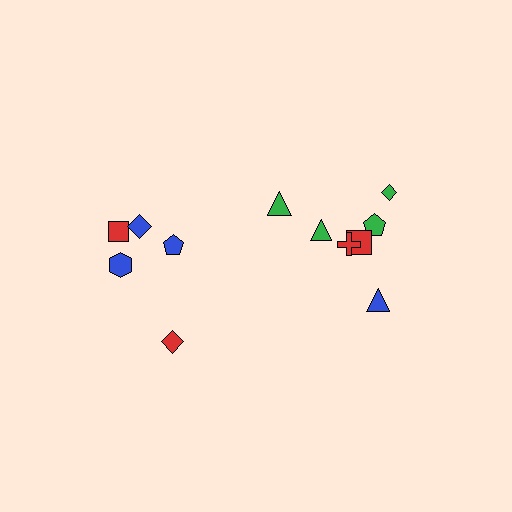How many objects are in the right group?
There are 7 objects.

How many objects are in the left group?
There are 5 objects.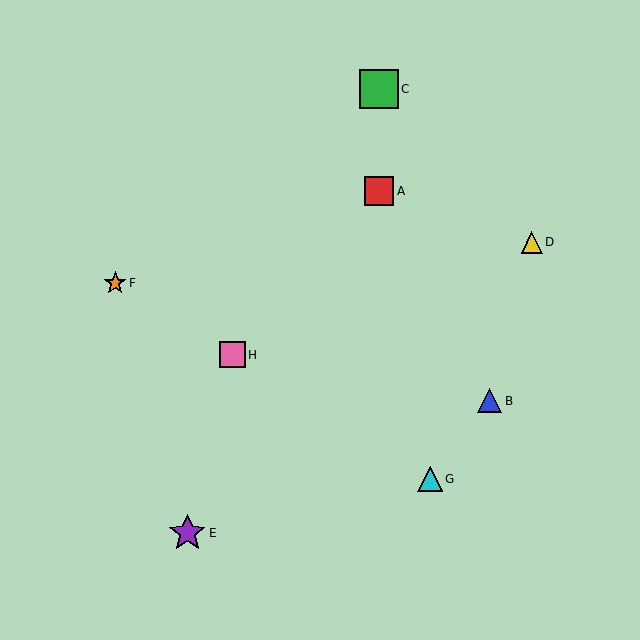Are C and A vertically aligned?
Yes, both are at x≈379.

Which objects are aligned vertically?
Objects A, C are aligned vertically.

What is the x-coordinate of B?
Object B is at x≈490.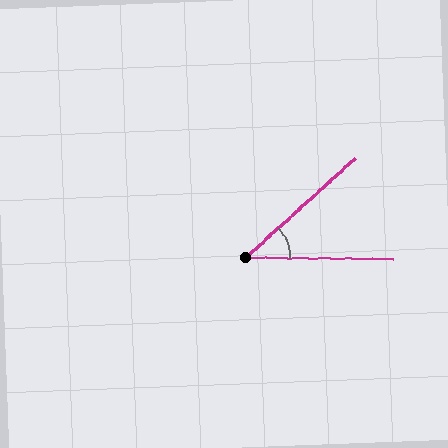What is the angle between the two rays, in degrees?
Approximately 43 degrees.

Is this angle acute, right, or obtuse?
It is acute.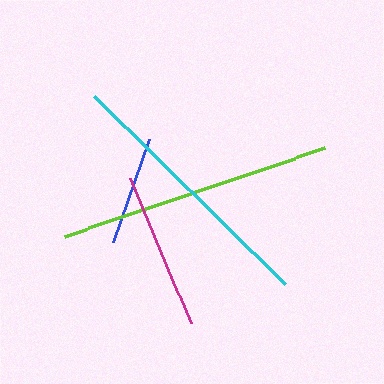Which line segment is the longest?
The lime line is the longest at approximately 274 pixels.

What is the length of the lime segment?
The lime segment is approximately 274 pixels long.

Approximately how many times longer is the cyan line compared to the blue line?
The cyan line is approximately 2.4 times the length of the blue line.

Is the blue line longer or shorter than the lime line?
The lime line is longer than the blue line.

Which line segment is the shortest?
The blue line is the shortest at approximately 110 pixels.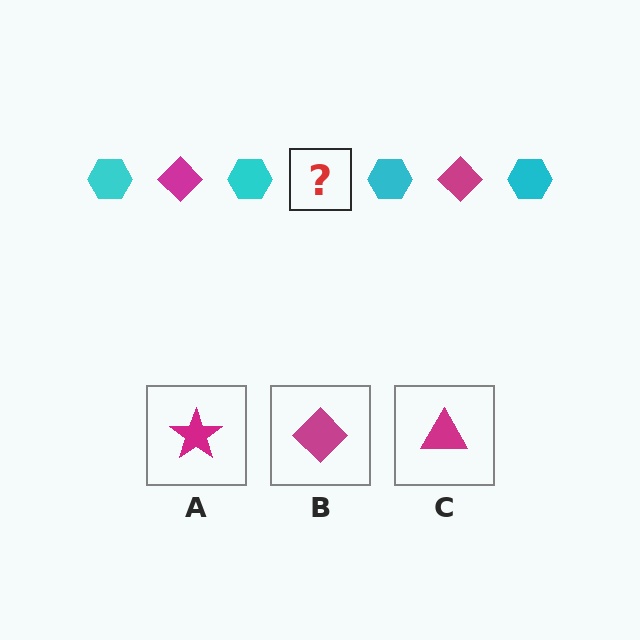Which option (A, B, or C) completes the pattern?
B.